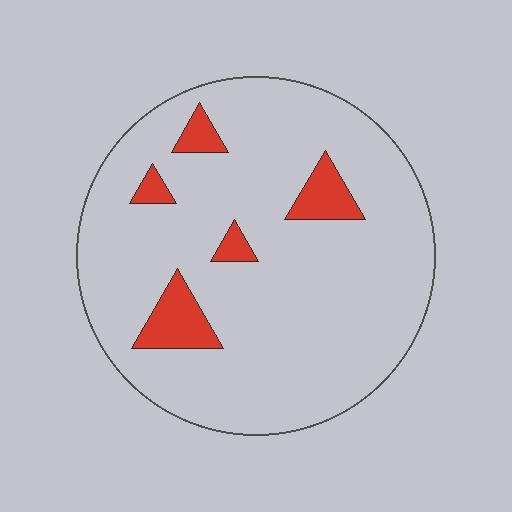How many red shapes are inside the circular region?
5.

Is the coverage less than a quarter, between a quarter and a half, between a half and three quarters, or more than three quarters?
Less than a quarter.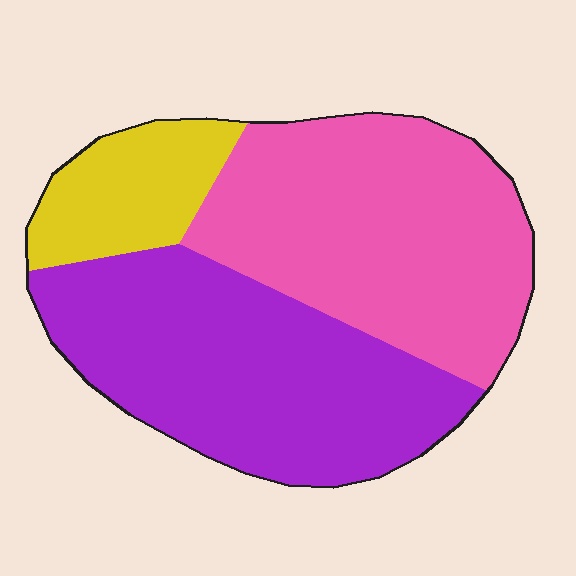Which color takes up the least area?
Yellow, at roughly 15%.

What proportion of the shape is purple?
Purple covers about 45% of the shape.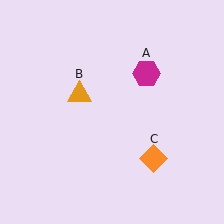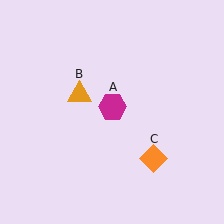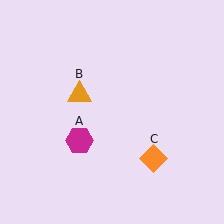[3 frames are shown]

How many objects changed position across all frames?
1 object changed position: magenta hexagon (object A).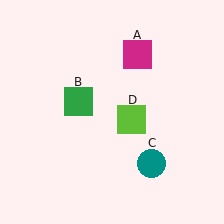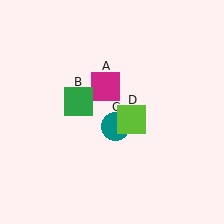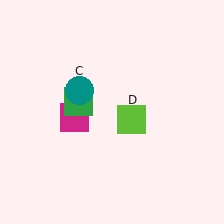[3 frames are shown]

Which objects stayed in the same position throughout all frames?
Green square (object B) and lime square (object D) remained stationary.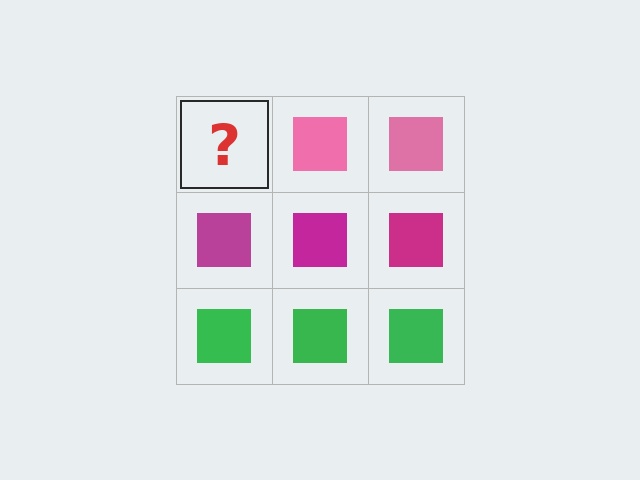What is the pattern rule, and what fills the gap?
The rule is that each row has a consistent color. The gap should be filled with a pink square.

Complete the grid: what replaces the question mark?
The question mark should be replaced with a pink square.